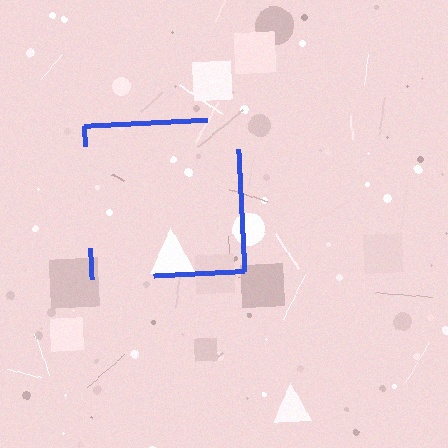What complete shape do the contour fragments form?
The contour fragments form a square.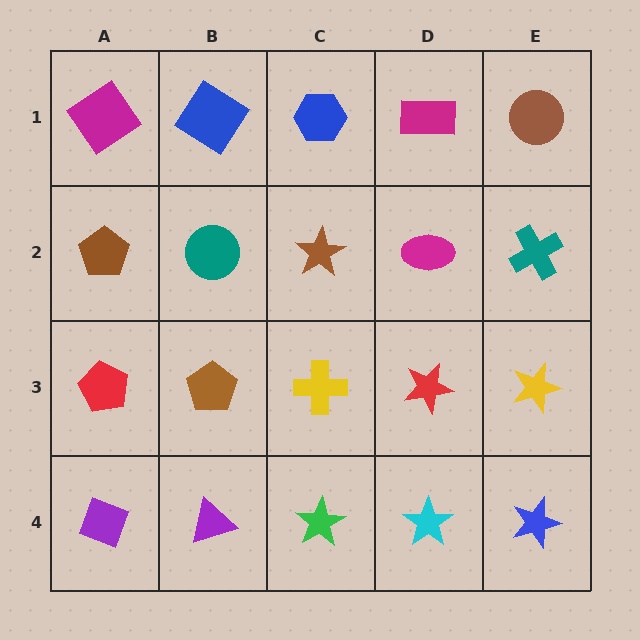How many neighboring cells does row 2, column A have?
3.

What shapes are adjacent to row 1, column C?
A brown star (row 2, column C), a blue diamond (row 1, column B), a magenta rectangle (row 1, column D).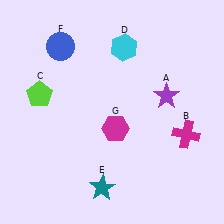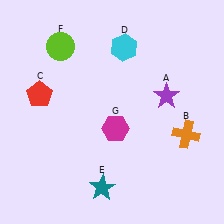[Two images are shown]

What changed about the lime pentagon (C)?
In Image 1, C is lime. In Image 2, it changed to red.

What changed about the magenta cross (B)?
In Image 1, B is magenta. In Image 2, it changed to orange.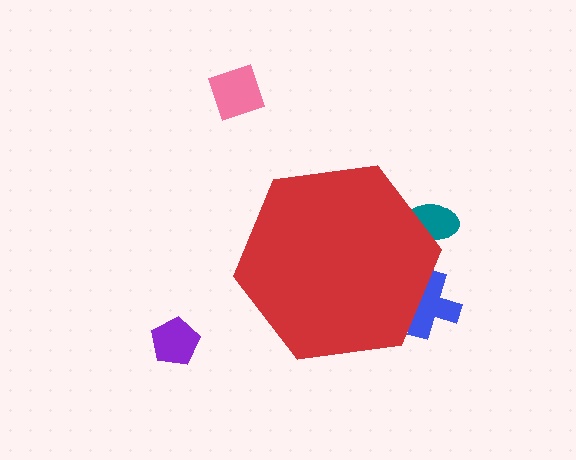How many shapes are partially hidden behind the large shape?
2 shapes are partially hidden.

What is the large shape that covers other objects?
A red hexagon.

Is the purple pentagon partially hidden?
No, the purple pentagon is fully visible.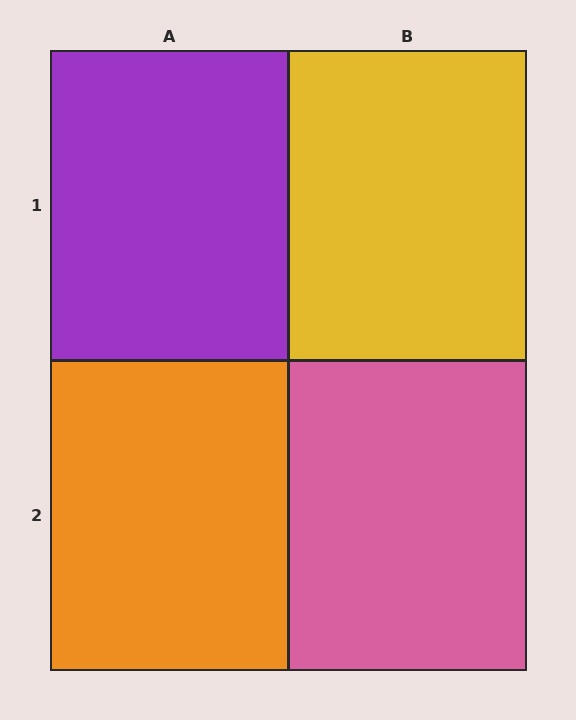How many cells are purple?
1 cell is purple.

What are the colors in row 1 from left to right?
Purple, yellow.